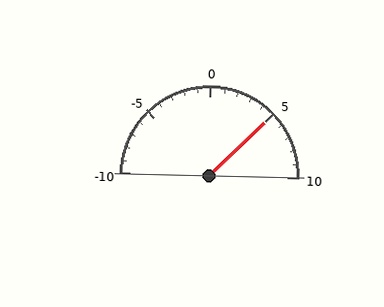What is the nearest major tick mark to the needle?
The nearest major tick mark is 5.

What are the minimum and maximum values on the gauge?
The gauge ranges from -10 to 10.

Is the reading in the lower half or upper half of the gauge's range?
The reading is in the upper half of the range (-10 to 10).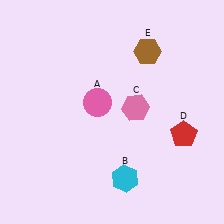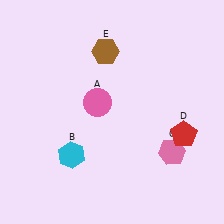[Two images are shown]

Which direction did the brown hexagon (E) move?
The brown hexagon (E) moved left.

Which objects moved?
The objects that moved are: the cyan hexagon (B), the pink hexagon (C), the brown hexagon (E).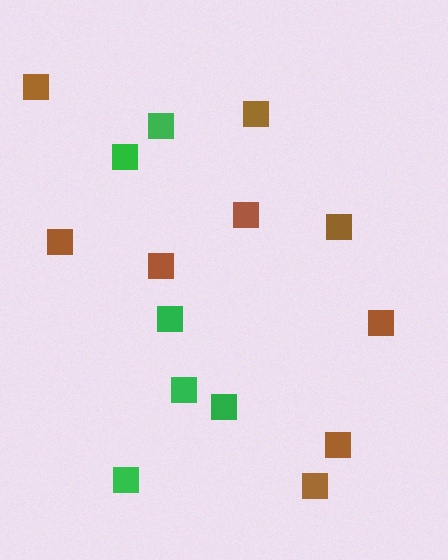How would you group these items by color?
There are 2 groups: one group of brown squares (9) and one group of green squares (6).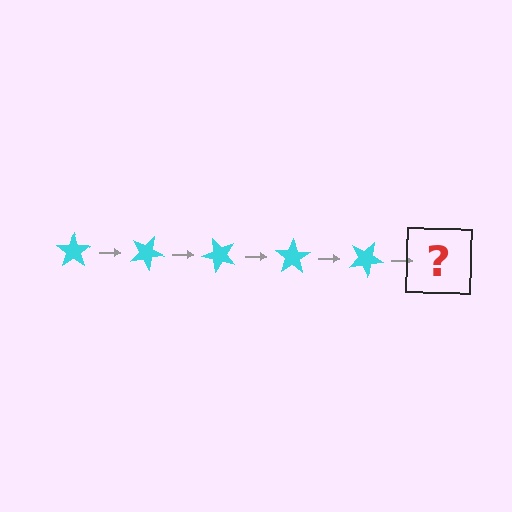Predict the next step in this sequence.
The next step is a cyan star rotated 125 degrees.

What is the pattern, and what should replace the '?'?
The pattern is that the star rotates 25 degrees each step. The '?' should be a cyan star rotated 125 degrees.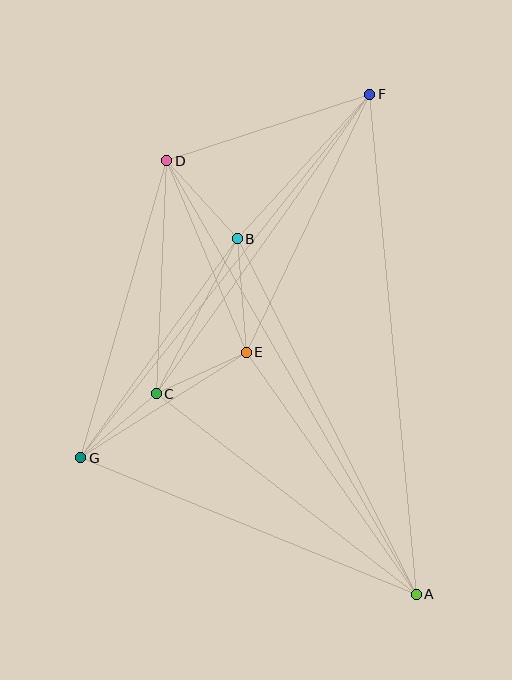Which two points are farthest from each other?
Points A and F are farthest from each other.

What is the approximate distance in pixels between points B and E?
The distance between B and E is approximately 114 pixels.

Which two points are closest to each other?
Points C and E are closest to each other.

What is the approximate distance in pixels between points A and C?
The distance between A and C is approximately 328 pixels.